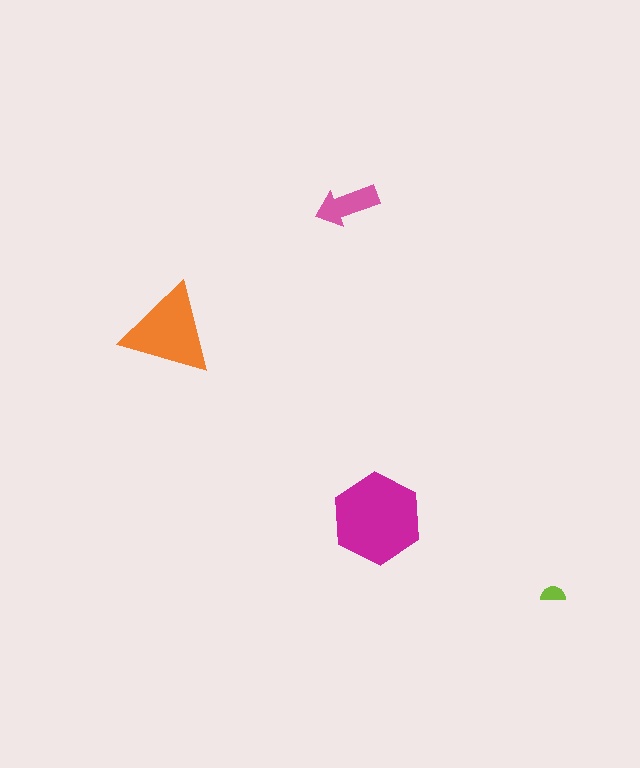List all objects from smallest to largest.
The lime semicircle, the pink arrow, the orange triangle, the magenta hexagon.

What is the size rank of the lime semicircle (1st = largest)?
4th.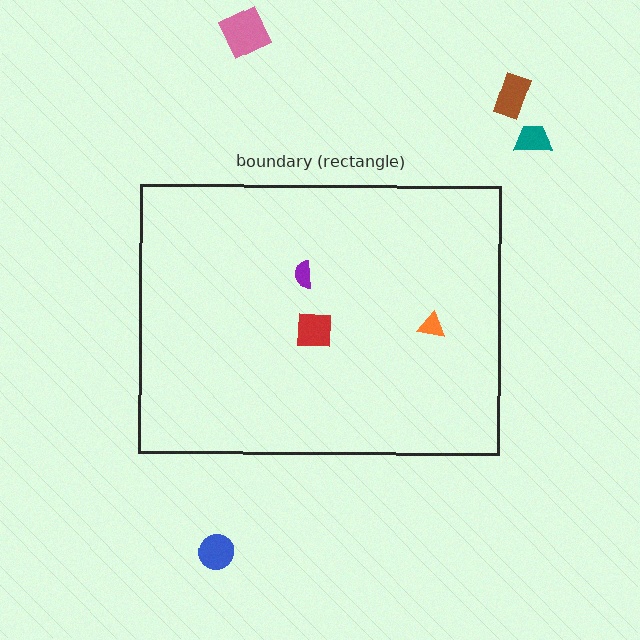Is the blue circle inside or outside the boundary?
Outside.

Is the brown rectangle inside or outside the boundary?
Outside.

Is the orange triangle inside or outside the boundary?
Inside.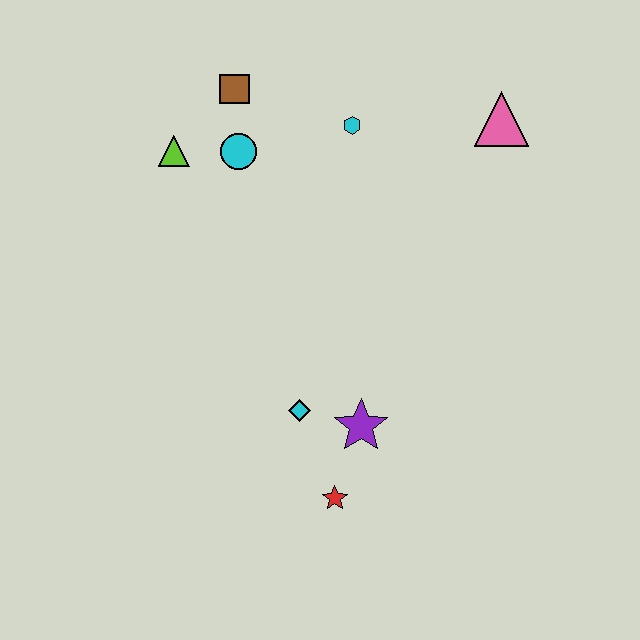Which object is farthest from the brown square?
The red star is farthest from the brown square.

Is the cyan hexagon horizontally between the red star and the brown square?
No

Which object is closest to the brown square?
The cyan circle is closest to the brown square.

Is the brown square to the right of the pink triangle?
No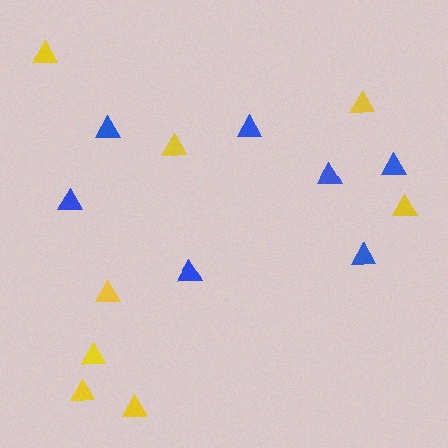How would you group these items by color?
There are 2 groups: one group of yellow triangles (8) and one group of blue triangles (7).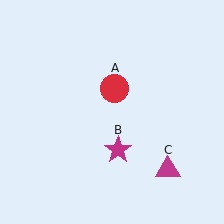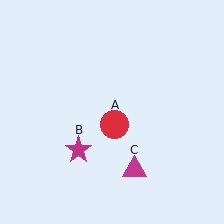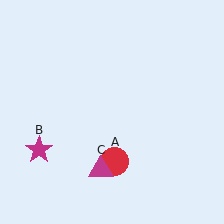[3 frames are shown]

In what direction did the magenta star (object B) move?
The magenta star (object B) moved left.